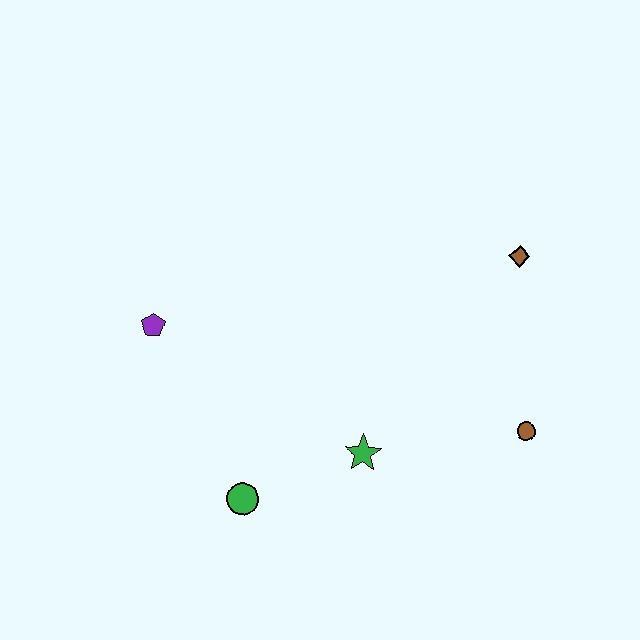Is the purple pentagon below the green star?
No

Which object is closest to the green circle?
The green star is closest to the green circle.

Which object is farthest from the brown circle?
The purple pentagon is farthest from the brown circle.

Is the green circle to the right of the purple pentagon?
Yes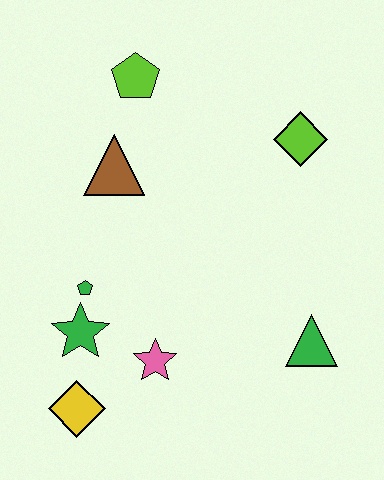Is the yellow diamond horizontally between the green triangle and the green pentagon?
No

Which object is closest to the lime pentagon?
The brown triangle is closest to the lime pentagon.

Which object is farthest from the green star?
The lime diamond is farthest from the green star.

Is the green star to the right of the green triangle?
No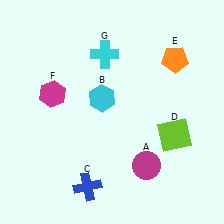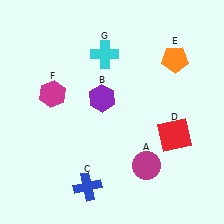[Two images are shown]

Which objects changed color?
B changed from cyan to purple. D changed from lime to red.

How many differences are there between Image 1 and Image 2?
There are 2 differences between the two images.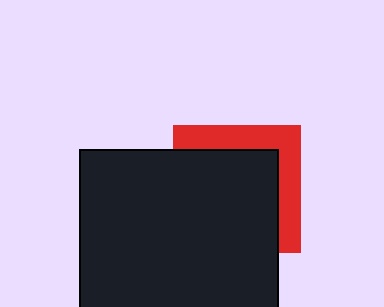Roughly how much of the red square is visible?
A small part of it is visible (roughly 33%).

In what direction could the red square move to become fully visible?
The red square could move toward the upper-right. That would shift it out from behind the black rectangle entirely.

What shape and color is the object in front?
The object in front is a black rectangle.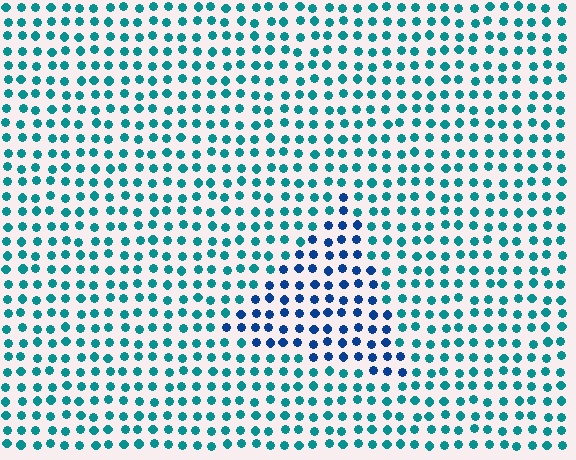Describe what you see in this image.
The image is filled with small teal elements in a uniform arrangement. A triangle-shaped region is visible where the elements are tinted to a slightly different hue, forming a subtle color boundary.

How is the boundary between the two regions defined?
The boundary is defined purely by a slight shift in hue (about 38 degrees). Spacing, size, and orientation are identical on both sides.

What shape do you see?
I see a triangle.